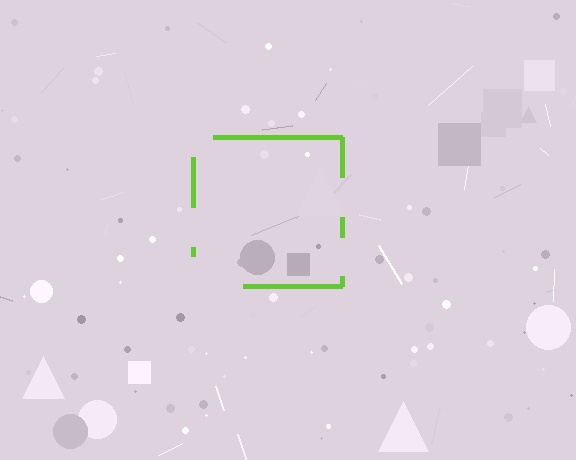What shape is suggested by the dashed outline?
The dashed outline suggests a square.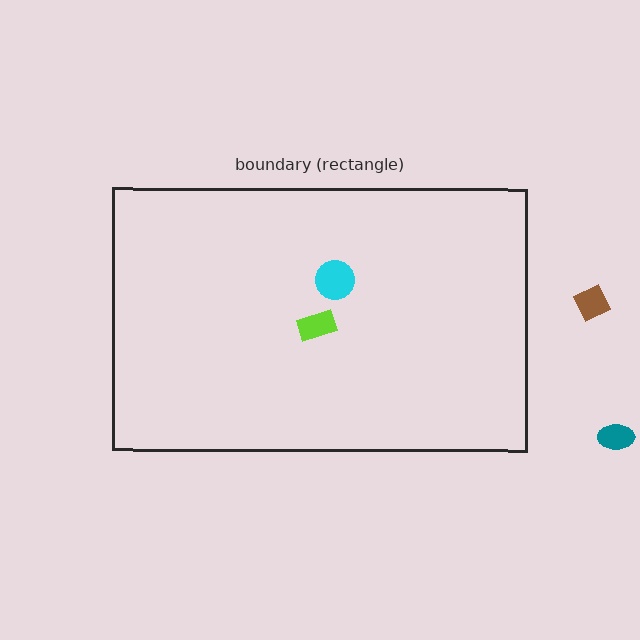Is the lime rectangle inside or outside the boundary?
Inside.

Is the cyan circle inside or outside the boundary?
Inside.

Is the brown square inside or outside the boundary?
Outside.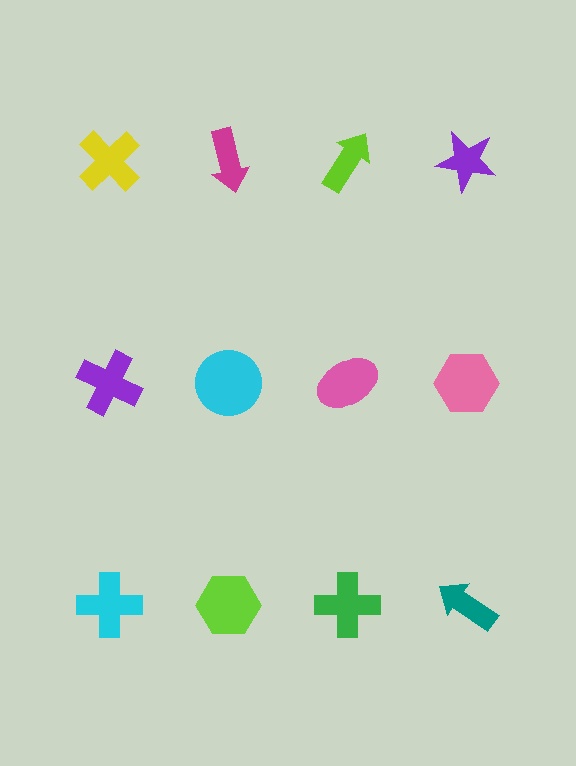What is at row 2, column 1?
A purple cross.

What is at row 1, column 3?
A lime arrow.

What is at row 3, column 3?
A green cross.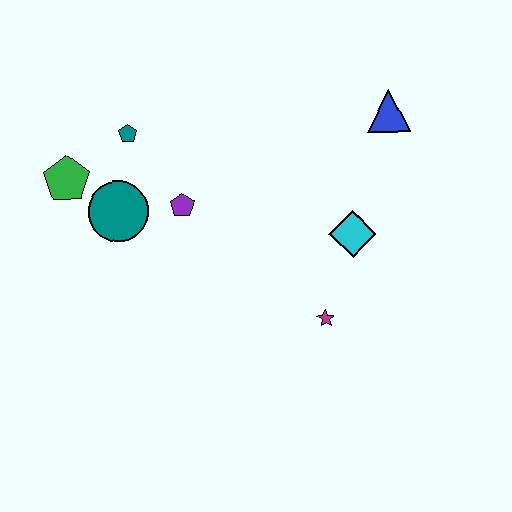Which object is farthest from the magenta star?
The green pentagon is farthest from the magenta star.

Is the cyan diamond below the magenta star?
No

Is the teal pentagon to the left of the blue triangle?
Yes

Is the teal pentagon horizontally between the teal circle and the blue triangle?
Yes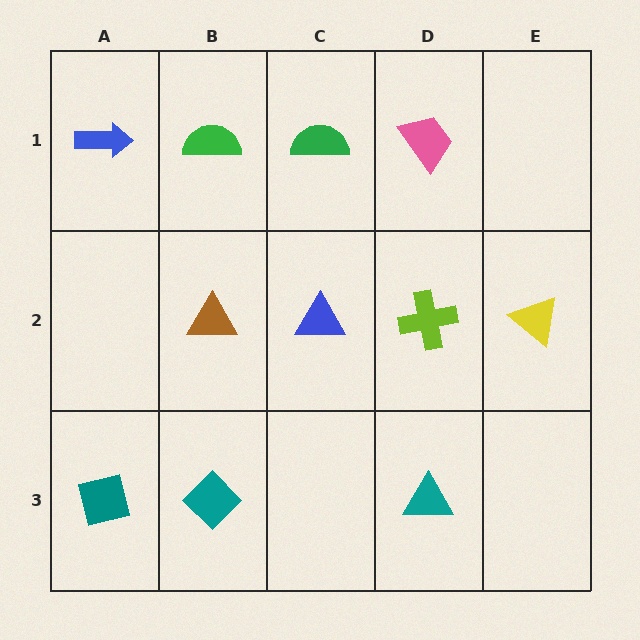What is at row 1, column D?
A pink trapezoid.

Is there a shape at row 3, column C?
No, that cell is empty.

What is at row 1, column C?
A green semicircle.